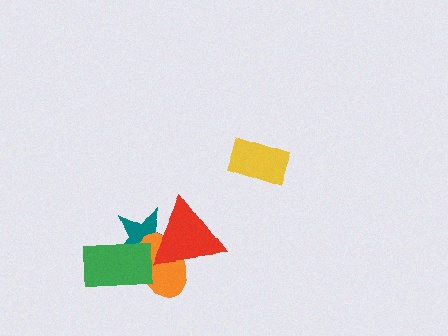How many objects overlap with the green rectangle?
2 objects overlap with the green rectangle.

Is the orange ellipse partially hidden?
Yes, it is partially covered by another shape.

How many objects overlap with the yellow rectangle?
0 objects overlap with the yellow rectangle.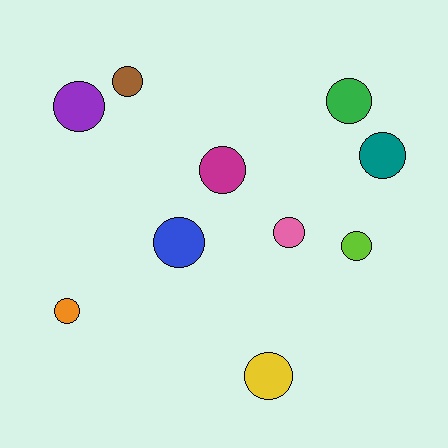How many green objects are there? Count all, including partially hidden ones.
There is 1 green object.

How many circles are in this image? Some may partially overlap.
There are 10 circles.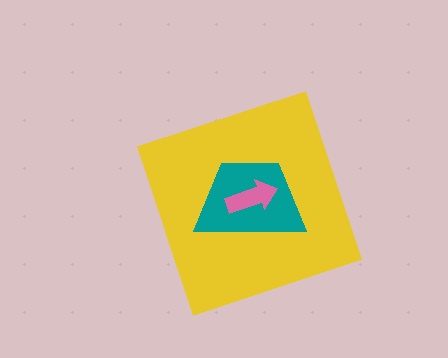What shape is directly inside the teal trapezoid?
The pink arrow.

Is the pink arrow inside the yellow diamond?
Yes.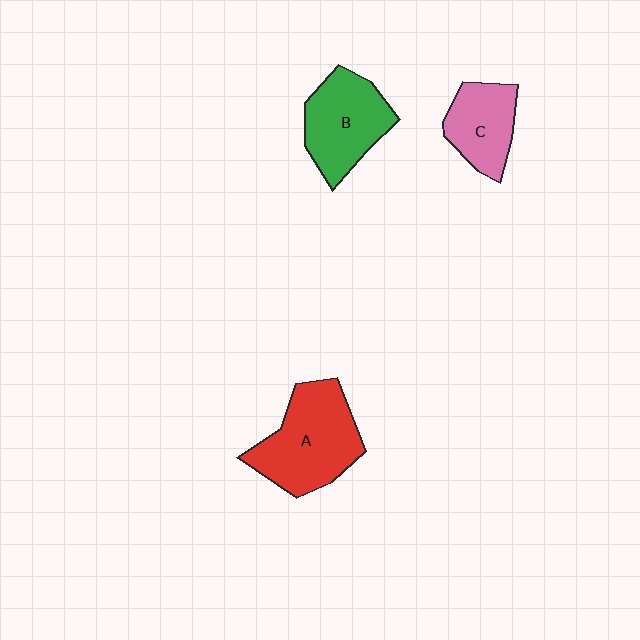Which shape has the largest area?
Shape A (red).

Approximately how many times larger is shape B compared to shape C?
Approximately 1.3 times.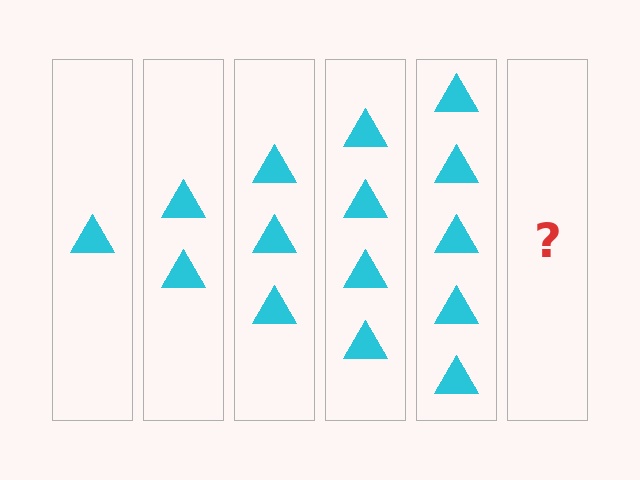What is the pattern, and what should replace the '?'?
The pattern is that each step adds one more triangle. The '?' should be 6 triangles.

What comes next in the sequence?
The next element should be 6 triangles.